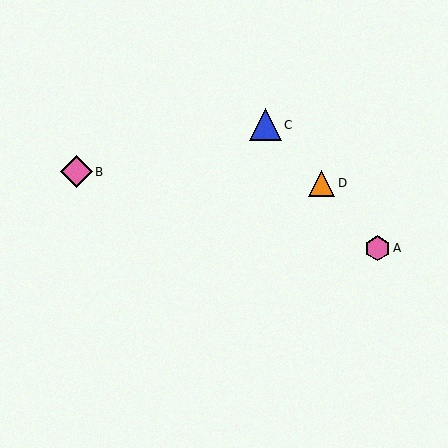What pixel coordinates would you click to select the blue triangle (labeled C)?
Click at (265, 125) to select the blue triangle C.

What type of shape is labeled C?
Shape C is a blue triangle.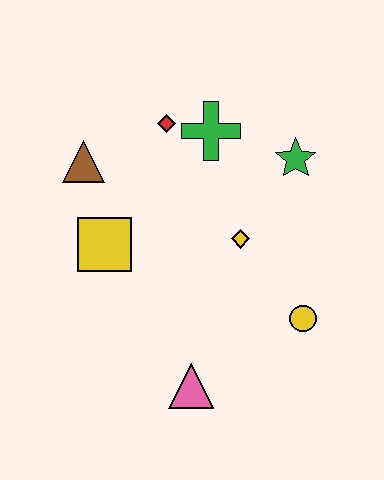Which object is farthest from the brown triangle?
The yellow circle is farthest from the brown triangle.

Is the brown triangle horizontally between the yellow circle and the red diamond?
No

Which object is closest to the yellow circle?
The yellow diamond is closest to the yellow circle.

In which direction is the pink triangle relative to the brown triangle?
The pink triangle is below the brown triangle.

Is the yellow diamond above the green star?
No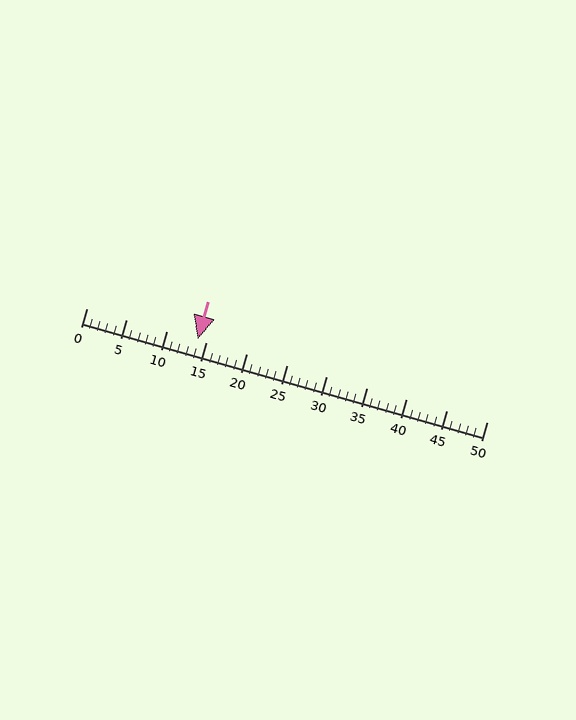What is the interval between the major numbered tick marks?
The major tick marks are spaced 5 units apart.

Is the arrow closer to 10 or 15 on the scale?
The arrow is closer to 15.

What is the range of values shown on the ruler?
The ruler shows values from 0 to 50.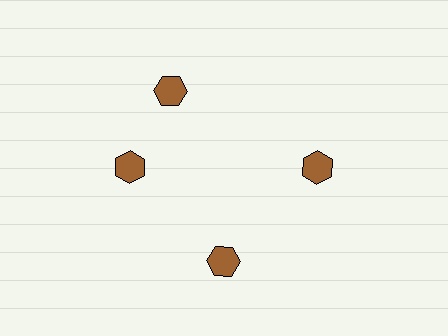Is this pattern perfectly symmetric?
No. The 4 brown hexagons are arranged in a ring, but one element near the 12 o'clock position is rotated out of alignment along the ring, breaking the 4-fold rotational symmetry.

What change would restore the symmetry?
The symmetry would be restored by rotating it back into even spacing with its neighbors so that all 4 hexagons sit at equal angles and equal distance from the center.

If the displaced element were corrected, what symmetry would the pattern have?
It would have 4-fold rotational symmetry — the pattern would map onto itself every 90 degrees.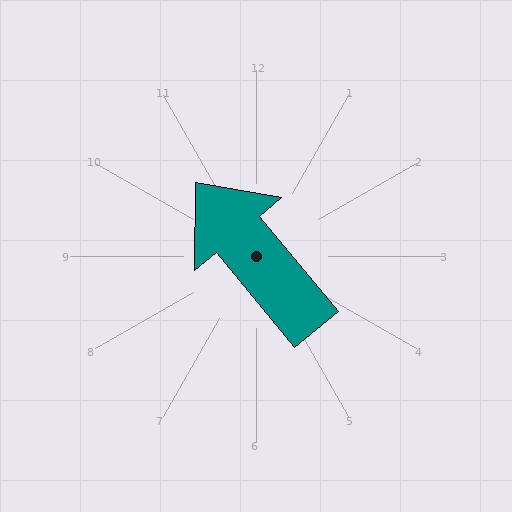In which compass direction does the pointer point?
Northwest.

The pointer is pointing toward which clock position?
Roughly 11 o'clock.